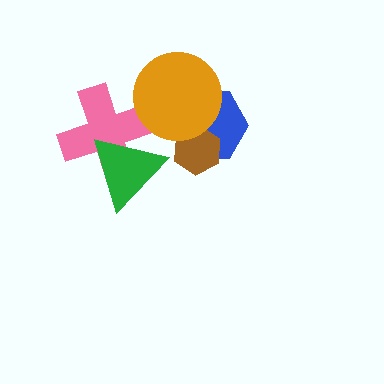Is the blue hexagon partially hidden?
Yes, it is partially covered by another shape.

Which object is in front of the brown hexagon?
The orange circle is in front of the brown hexagon.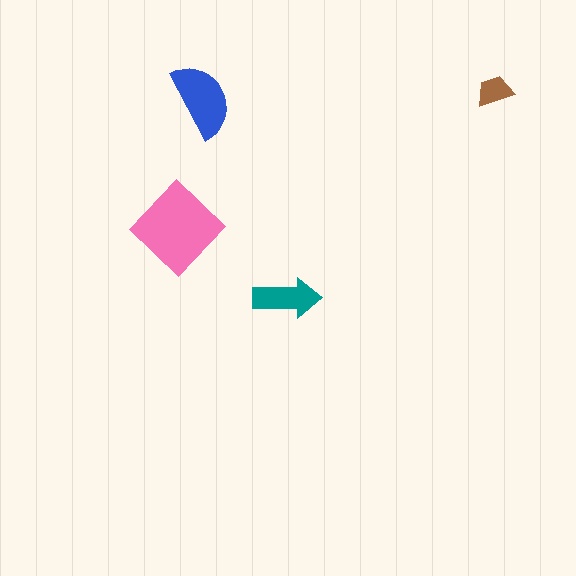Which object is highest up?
The brown trapezoid is topmost.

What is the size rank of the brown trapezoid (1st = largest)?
4th.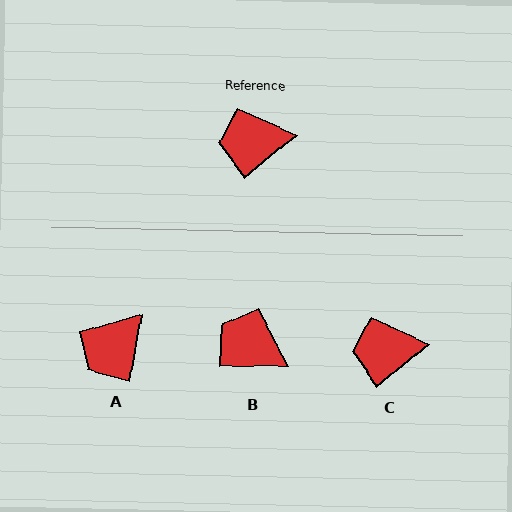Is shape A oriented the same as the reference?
No, it is off by about 40 degrees.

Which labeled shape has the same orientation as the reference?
C.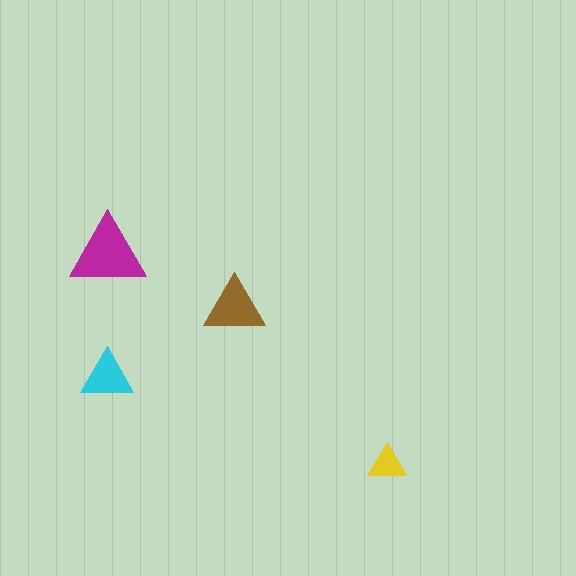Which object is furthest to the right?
The yellow triangle is rightmost.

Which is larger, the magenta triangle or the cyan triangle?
The magenta one.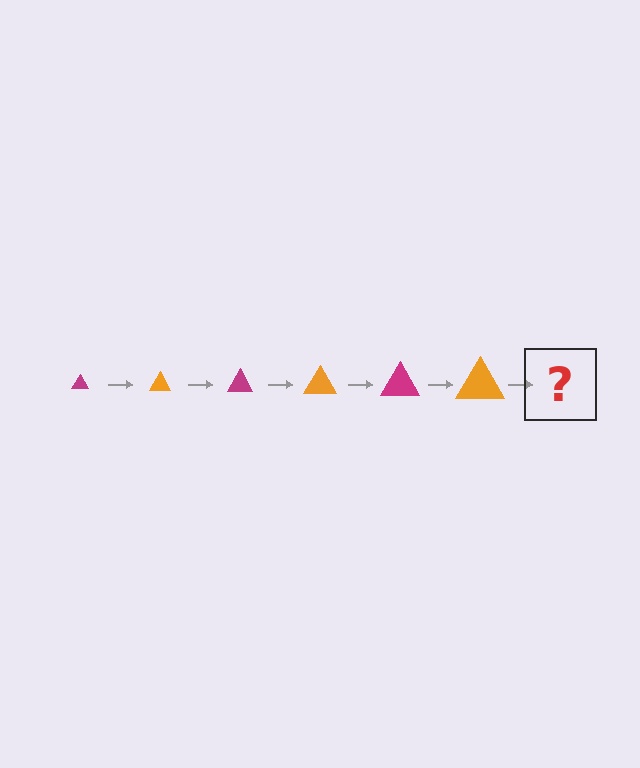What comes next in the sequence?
The next element should be a magenta triangle, larger than the previous one.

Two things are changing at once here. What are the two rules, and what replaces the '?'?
The two rules are that the triangle grows larger each step and the color cycles through magenta and orange. The '?' should be a magenta triangle, larger than the previous one.